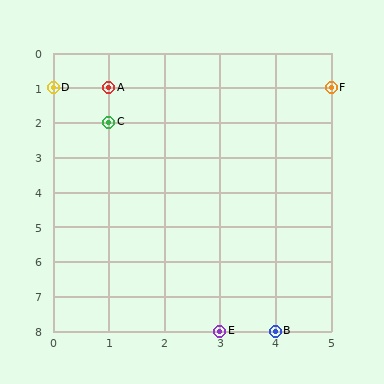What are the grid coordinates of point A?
Point A is at grid coordinates (1, 1).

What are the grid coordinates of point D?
Point D is at grid coordinates (0, 1).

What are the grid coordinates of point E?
Point E is at grid coordinates (3, 8).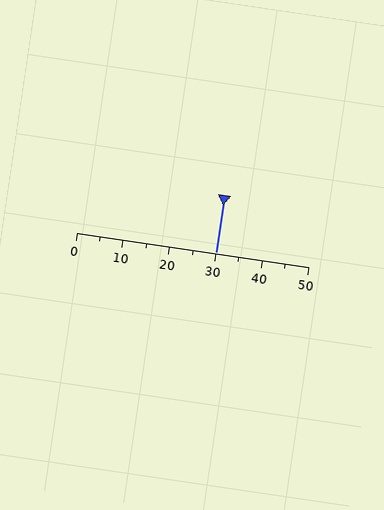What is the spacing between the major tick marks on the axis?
The major ticks are spaced 10 apart.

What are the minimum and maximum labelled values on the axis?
The axis runs from 0 to 50.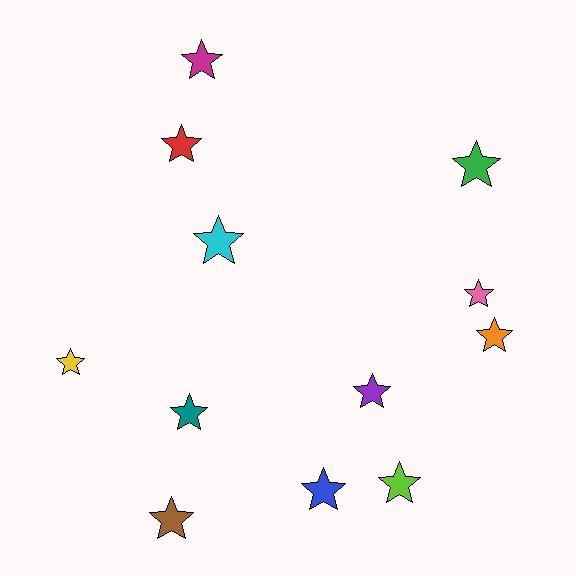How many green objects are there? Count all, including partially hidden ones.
There is 1 green object.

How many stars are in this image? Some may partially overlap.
There are 12 stars.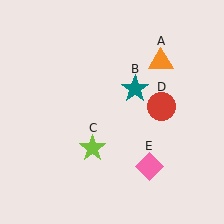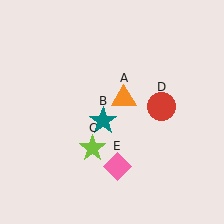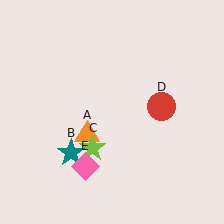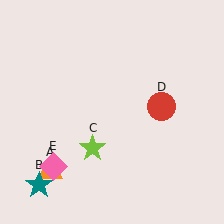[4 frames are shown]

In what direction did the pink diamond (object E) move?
The pink diamond (object E) moved left.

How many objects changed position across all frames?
3 objects changed position: orange triangle (object A), teal star (object B), pink diamond (object E).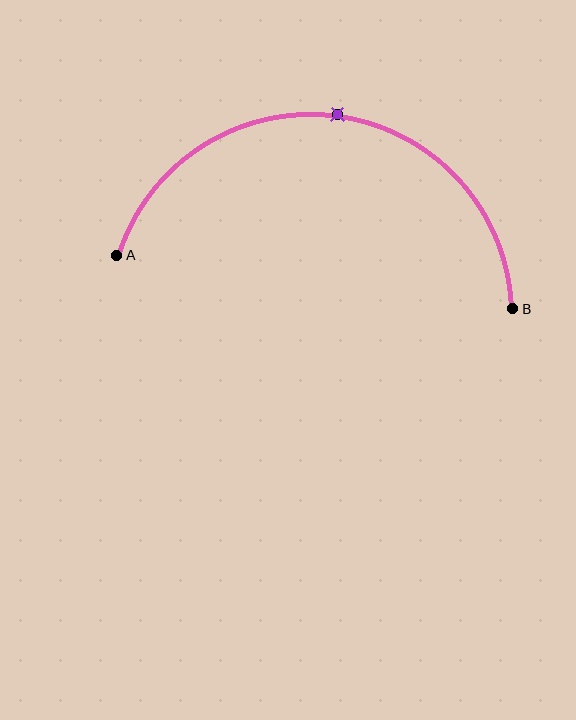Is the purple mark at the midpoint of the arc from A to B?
Yes. The purple mark lies on the arc at equal arc-length from both A and B — it is the arc midpoint.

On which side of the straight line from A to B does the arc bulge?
The arc bulges above the straight line connecting A and B.